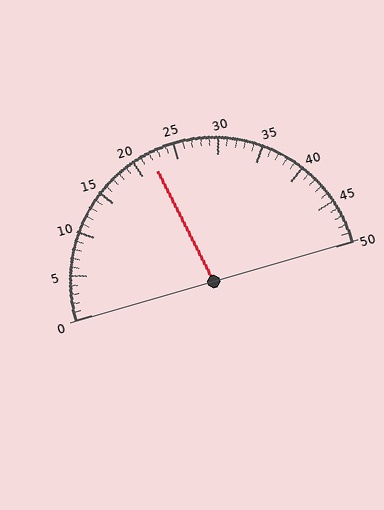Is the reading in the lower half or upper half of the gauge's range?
The reading is in the lower half of the range (0 to 50).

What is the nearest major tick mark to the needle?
The nearest major tick mark is 20.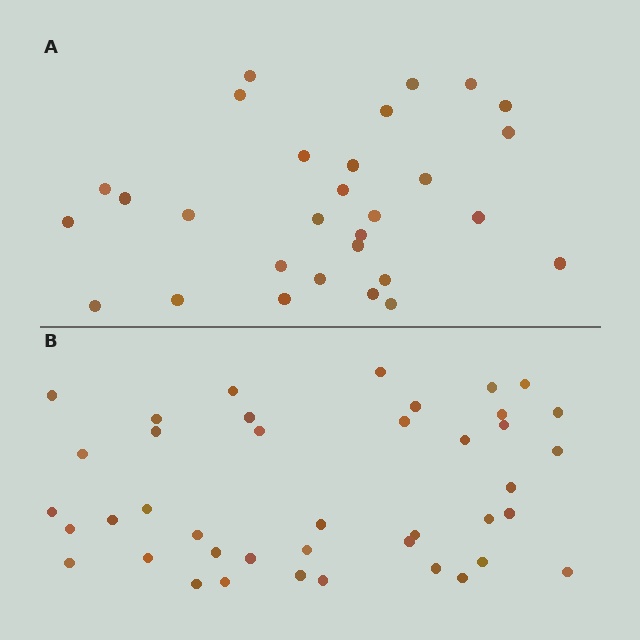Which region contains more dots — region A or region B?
Region B (the bottom region) has more dots.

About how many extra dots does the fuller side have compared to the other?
Region B has roughly 12 or so more dots than region A.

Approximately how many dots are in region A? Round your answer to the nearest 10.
About 30 dots. (The exact count is 29, which rounds to 30.)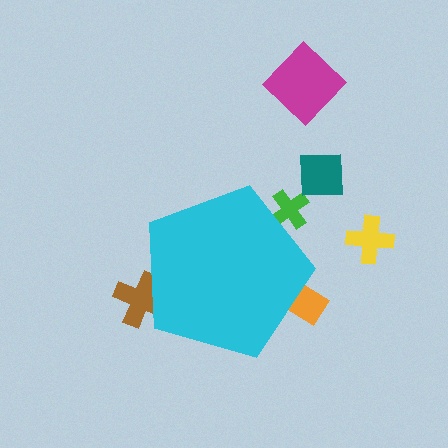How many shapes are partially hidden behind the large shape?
3 shapes are partially hidden.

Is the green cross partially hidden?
Yes, the green cross is partially hidden behind the cyan pentagon.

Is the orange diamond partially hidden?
Yes, the orange diamond is partially hidden behind the cyan pentagon.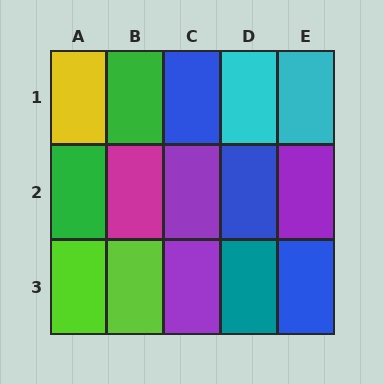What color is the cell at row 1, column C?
Blue.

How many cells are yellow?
1 cell is yellow.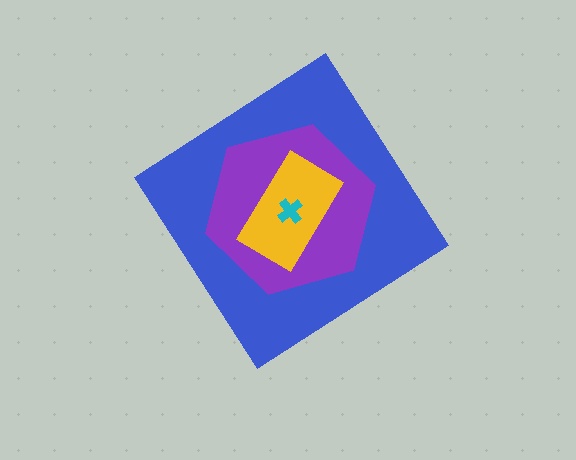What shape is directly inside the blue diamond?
The purple hexagon.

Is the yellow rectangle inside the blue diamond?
Yes.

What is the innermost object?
The cyan cross.